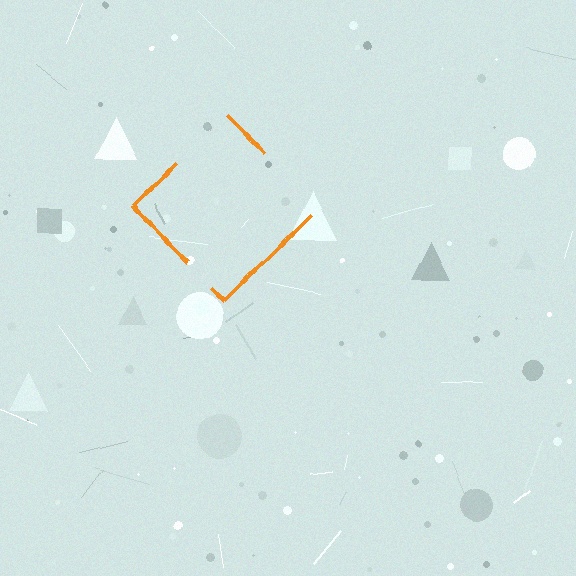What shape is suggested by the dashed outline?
The dashed outline suggests a diamond.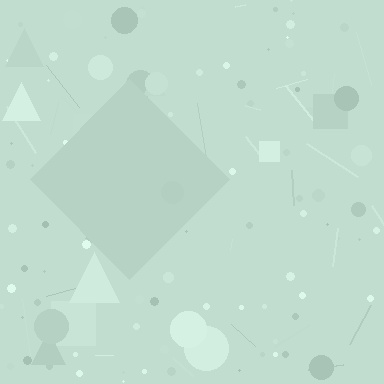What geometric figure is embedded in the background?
A diamond is embedded in the background.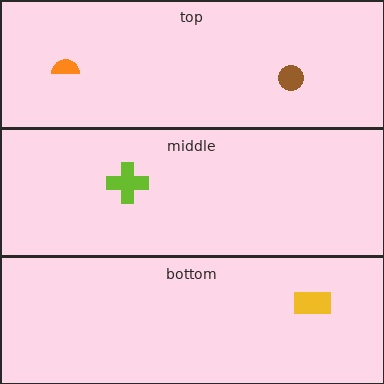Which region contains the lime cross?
The middle region.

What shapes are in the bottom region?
The yellow rectangle.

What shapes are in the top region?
The orange semicircle, the brown circle.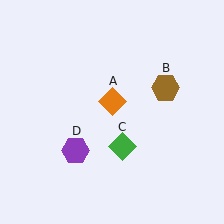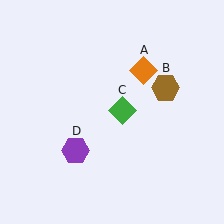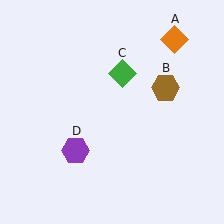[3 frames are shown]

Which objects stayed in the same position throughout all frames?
Brown hexagon (object B) and purple hexagon (object D) remained stationary.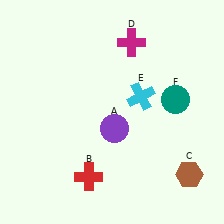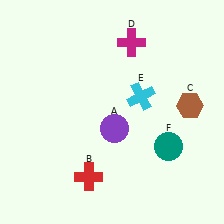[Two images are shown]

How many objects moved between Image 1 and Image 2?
2 objects moved between the two images.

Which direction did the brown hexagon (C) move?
The brown hexagon (C) moved up.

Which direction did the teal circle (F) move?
The teal circle (F) moved down.